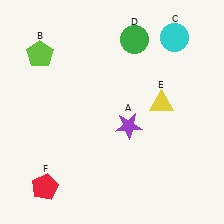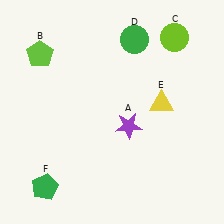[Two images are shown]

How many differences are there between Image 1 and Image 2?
There are 2 differences between the two images.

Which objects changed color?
C changed from cyan to lime. F changed from red to green.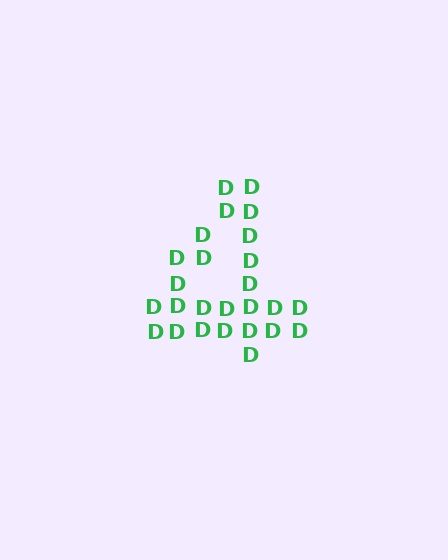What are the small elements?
The small elements are letter D's.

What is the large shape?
The large shape is the digit 4.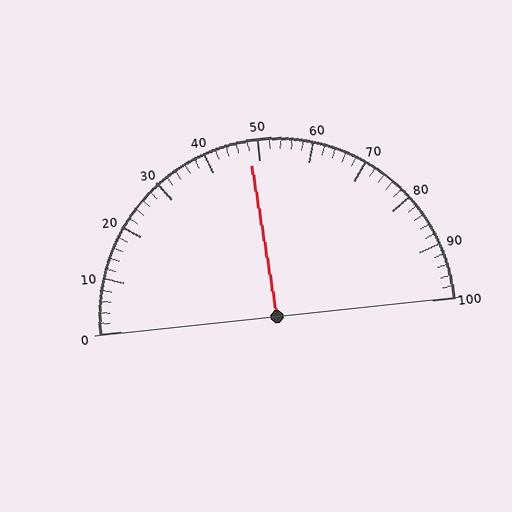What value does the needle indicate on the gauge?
The needle indicates approximately 48.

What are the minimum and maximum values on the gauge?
The gauge ranges from 0 to 100.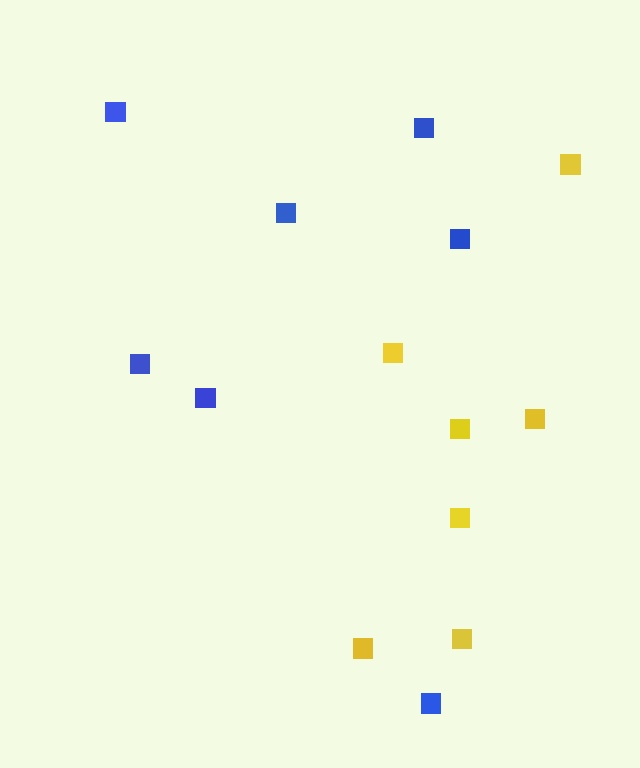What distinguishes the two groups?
There are 2 groups: one group of yellow squares (7) and one group of blue squares (7).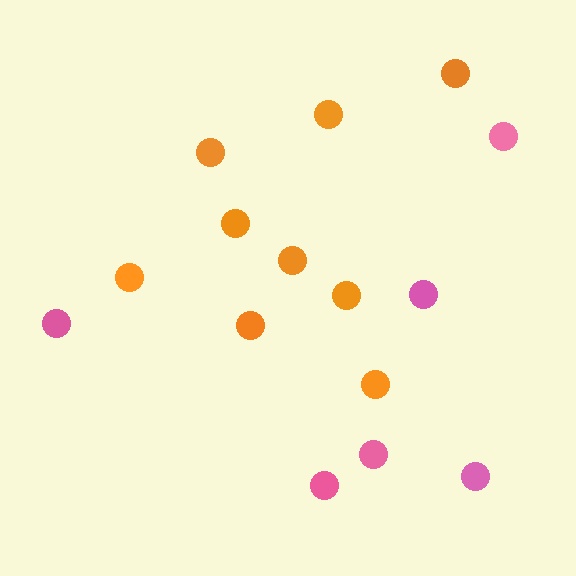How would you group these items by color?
There are 2 groups: one group of pink circles (6) and one group of orange circles (9).